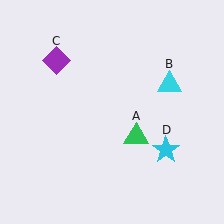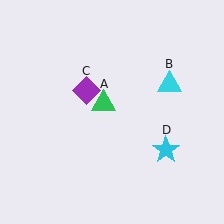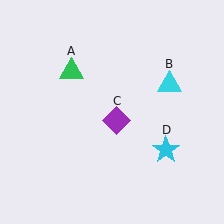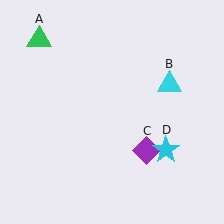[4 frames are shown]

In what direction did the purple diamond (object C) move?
The purple diamond (object C) moved down and to the right.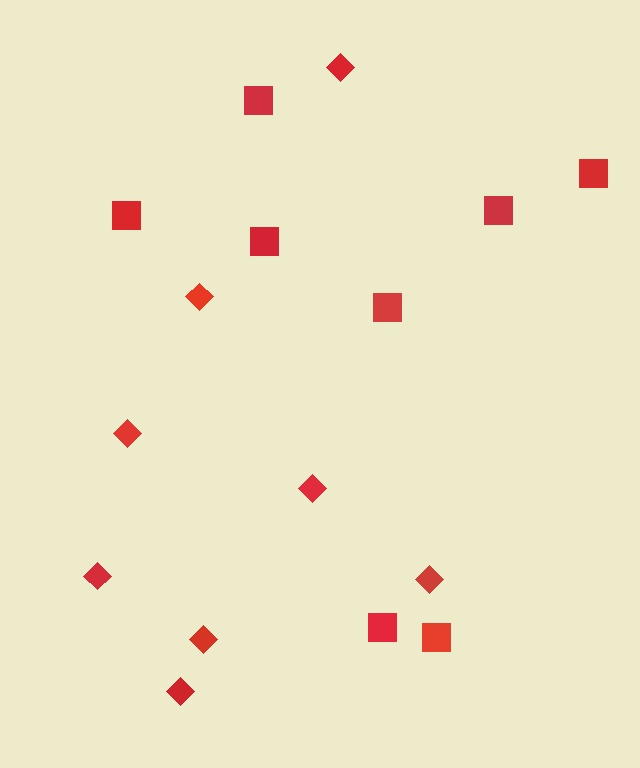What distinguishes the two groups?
There are 2 groups: one group of diamonds (8) and one group of squares (8).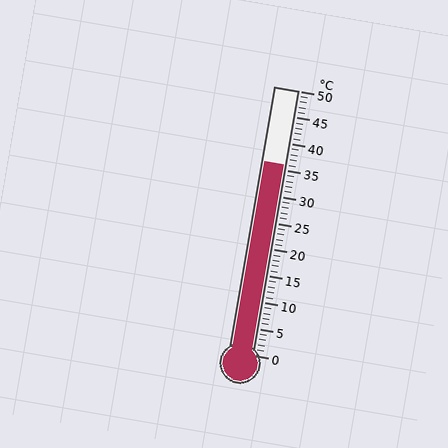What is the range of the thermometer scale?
The thermometer scale ranges from 0°C to 50°C.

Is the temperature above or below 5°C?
The temperature is above 5°C.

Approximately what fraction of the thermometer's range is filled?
The thermometer is filled to approximately 70% of its range.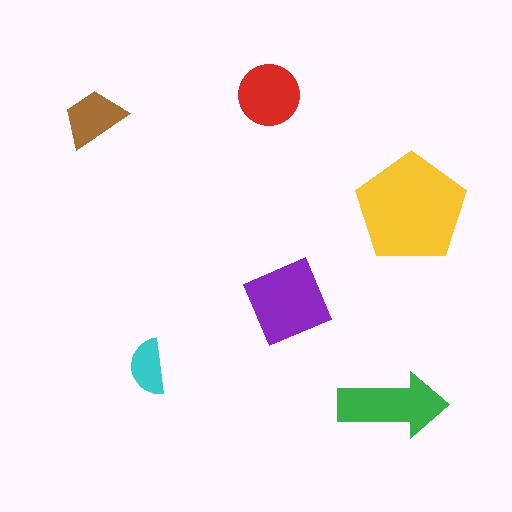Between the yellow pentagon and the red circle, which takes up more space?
The yellow pentagon.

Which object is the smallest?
The cyan semicircle.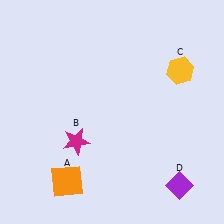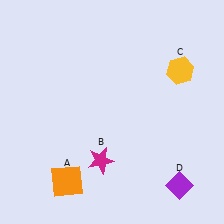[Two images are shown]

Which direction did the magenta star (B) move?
The magenta star (B) moved right.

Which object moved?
The magenta star (B) moved right.